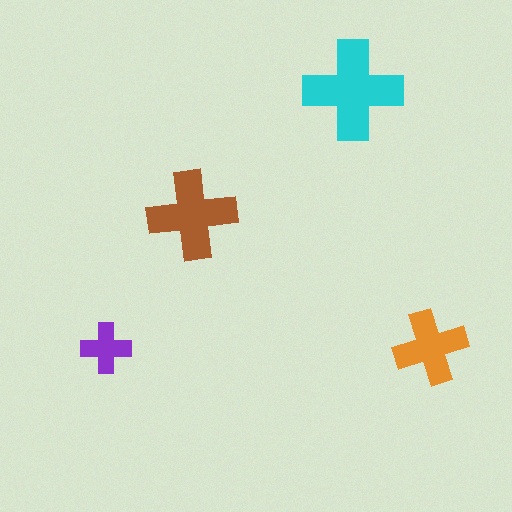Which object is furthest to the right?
The orange cross is rightmost.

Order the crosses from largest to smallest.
the cyan one, the brown one, the orange one, the purple one.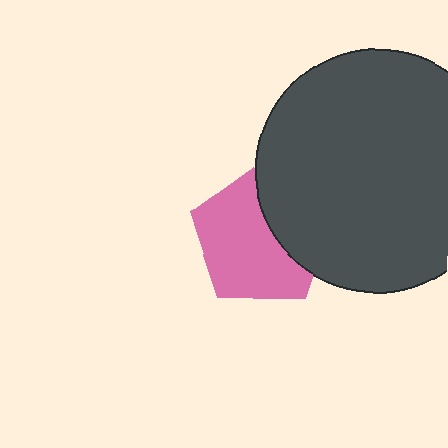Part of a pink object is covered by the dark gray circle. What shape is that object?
It is a pentagon.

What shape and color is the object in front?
The object in front is a dark gray circle.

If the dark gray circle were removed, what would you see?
You would see the complete pink pentagon.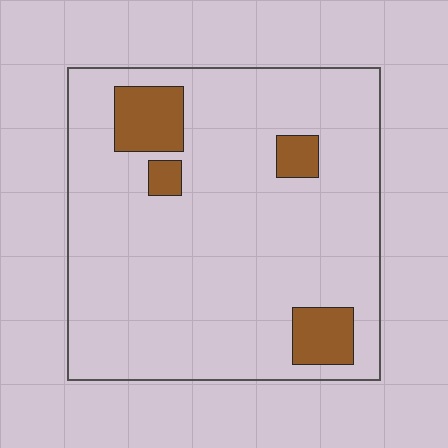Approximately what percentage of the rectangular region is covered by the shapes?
Approximately 10%.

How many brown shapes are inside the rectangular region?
4.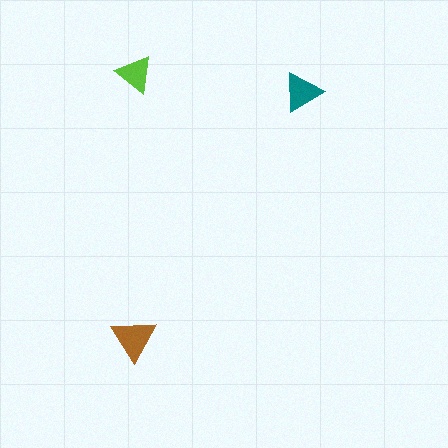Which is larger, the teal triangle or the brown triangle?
The brown one.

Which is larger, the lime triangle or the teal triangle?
The teal one.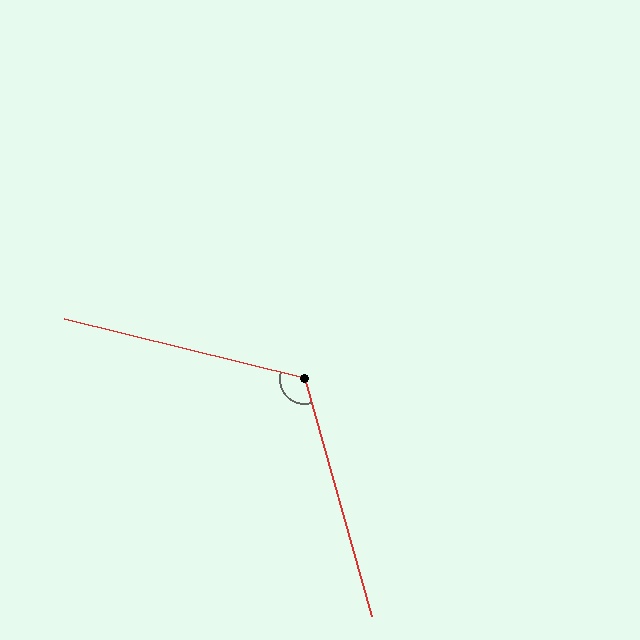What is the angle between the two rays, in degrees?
Approximately 120 degrees.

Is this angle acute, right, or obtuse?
It is obtuse.